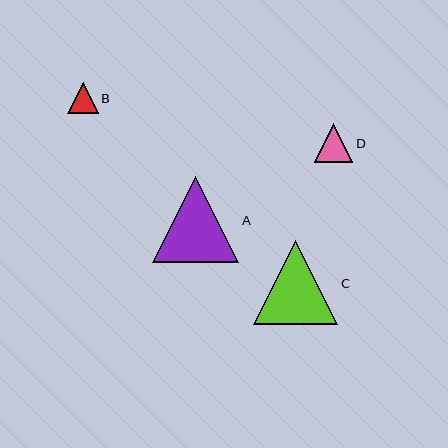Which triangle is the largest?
Triangle A is the largest with a size of approximately 86 pixels.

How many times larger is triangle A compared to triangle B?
Triangle A is approximately 2.8 times the size of triangle B.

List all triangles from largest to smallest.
From largest to smallest: A, C, D, B.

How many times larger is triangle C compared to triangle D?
Triangle C is approximately 2.2 times the size of triangle D.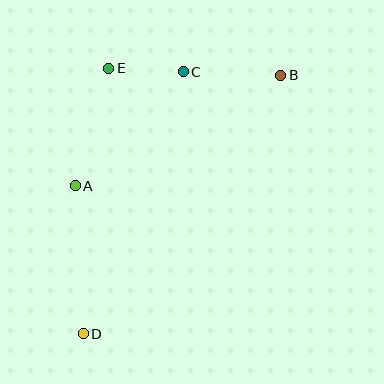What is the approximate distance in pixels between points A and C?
The distance between A and C is approximately 157 pixels.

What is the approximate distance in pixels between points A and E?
The distance between A and E is approximately 122 pixels.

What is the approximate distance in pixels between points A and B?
The distance between A and B is approximately 233 pixels.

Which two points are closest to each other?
Points C and E are closest to each other.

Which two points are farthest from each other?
Points B and D are farthest from each other.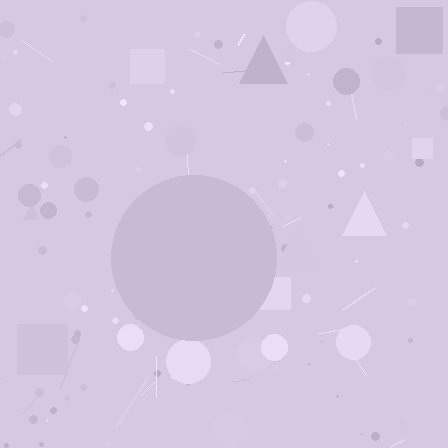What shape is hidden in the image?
A circle is hidden in the image.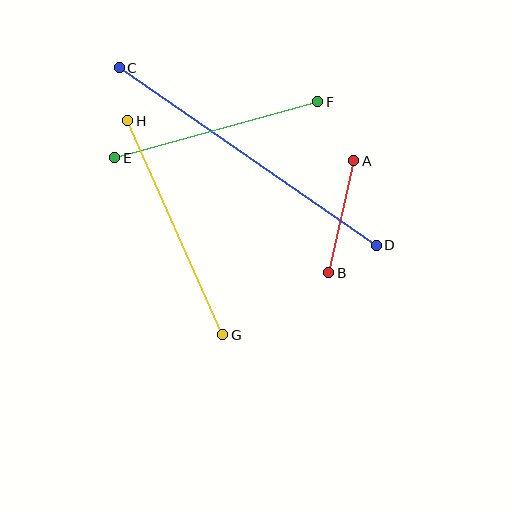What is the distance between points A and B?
The distance is approximately 115 pixels.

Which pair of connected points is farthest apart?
Points C and D are farthest apart.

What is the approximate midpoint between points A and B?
The midpoint is at approximately (341, 217) pixels.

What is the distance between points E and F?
The distance is approximately 211 pixels.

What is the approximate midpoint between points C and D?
The midpoint is at approximately (248, 157) pixels.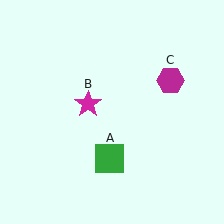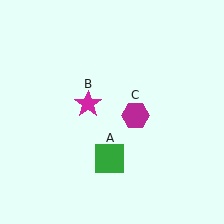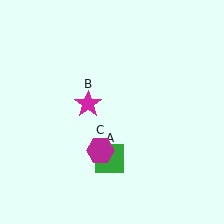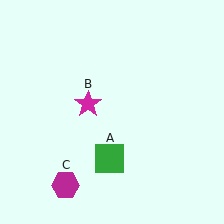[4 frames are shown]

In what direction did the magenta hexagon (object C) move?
The magenta hexagon (object C) moved down and to the left.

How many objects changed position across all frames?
1 object changed position: magenta hexagon (object C).